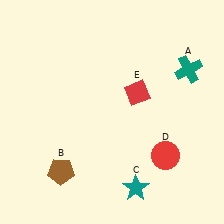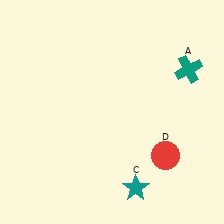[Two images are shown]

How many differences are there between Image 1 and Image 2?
There are 2 differences between the two images.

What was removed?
The red diamond (E), the brown pentagon (B) were removed in Image 2.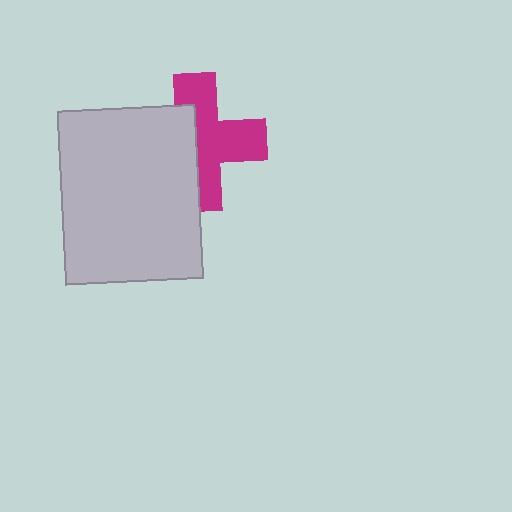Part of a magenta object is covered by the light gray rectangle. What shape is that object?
It is a cross.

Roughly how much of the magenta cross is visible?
About half of it is visible (roughly 57%).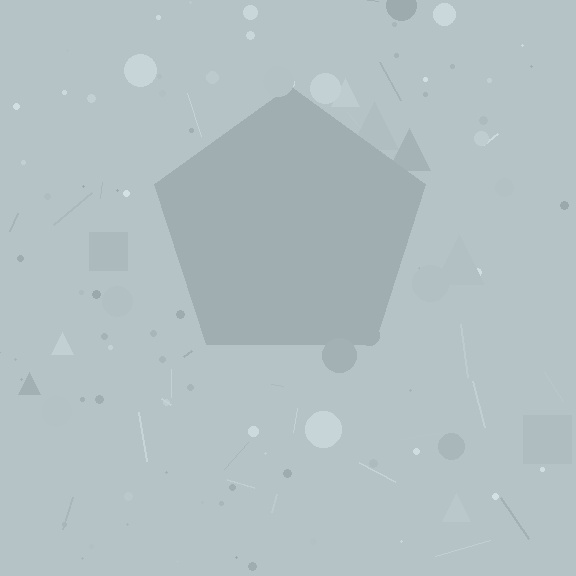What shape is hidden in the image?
A pentagon is hidden in the image.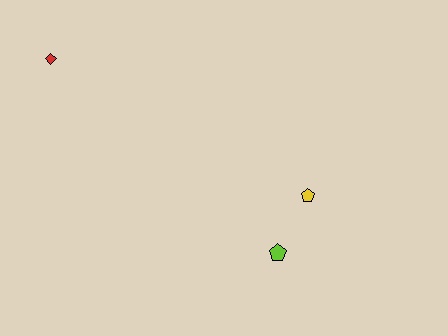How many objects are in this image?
There are 3 objects.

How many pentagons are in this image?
There are 2 pentagons.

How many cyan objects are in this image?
There are no cyan objects.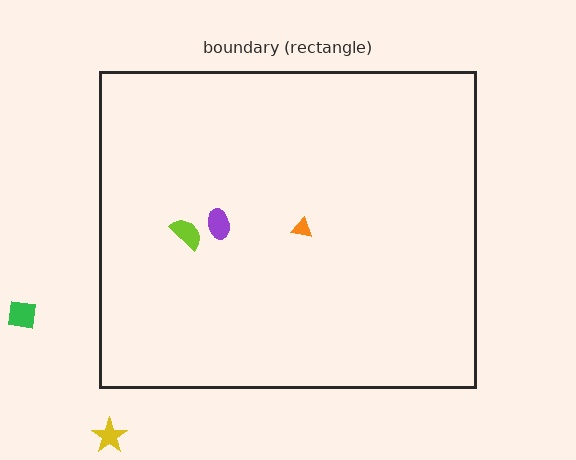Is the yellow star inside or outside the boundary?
Outside.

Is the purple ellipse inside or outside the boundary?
Inside.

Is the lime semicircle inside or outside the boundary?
Inside.